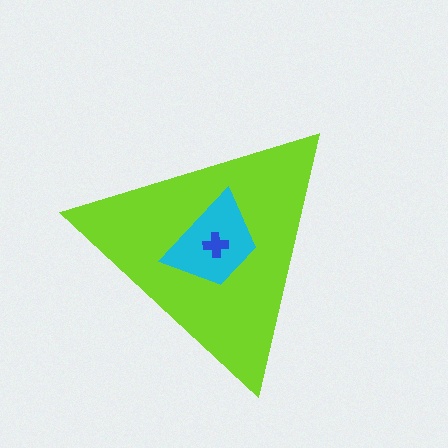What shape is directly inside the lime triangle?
The cyan trapezoid.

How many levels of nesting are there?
3.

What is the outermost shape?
The lime triangle.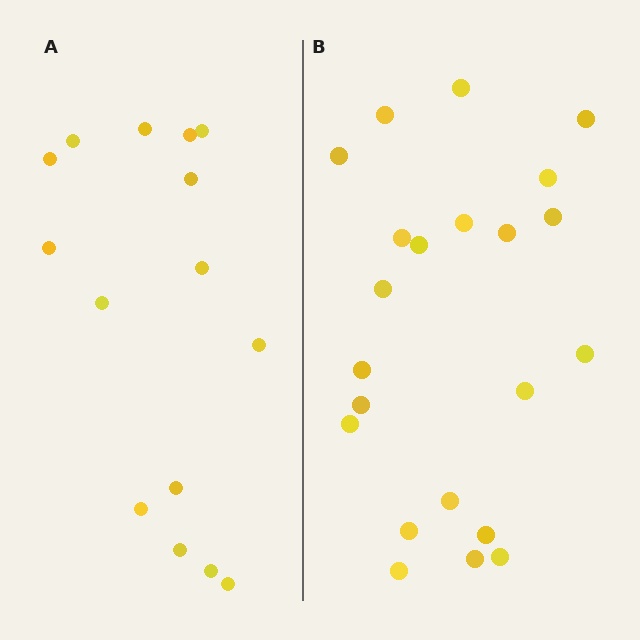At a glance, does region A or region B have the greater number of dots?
Region B (the right region) has more dots.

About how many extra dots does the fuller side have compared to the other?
Region B has roughly 8 or so more dots than region A.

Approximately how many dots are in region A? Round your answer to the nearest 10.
About 20 dots. (The exact count is 15, which rounds to 20.)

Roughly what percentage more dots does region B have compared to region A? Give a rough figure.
About 45% more.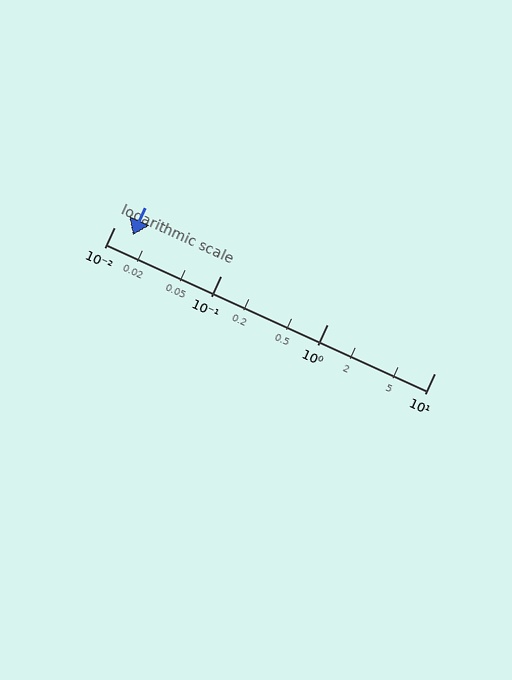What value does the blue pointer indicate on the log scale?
The pointer indicates approximately 0.015.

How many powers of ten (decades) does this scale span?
The scale spans 3 decades, from 0.01 to 10.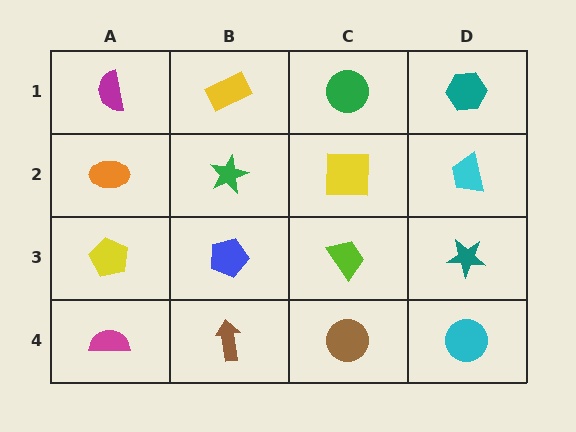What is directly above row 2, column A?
A magenta semicircle.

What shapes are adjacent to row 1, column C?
A yellow square (row 2, column C), a yellow rectangle (row 1, column B), a teal hexagon (row 1, column D).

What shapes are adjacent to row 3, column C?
A yellow square (row 2, column C), a brown circle (row 4, column C), a blue pentagon (row 3, column B), a teal star (row 3, column D).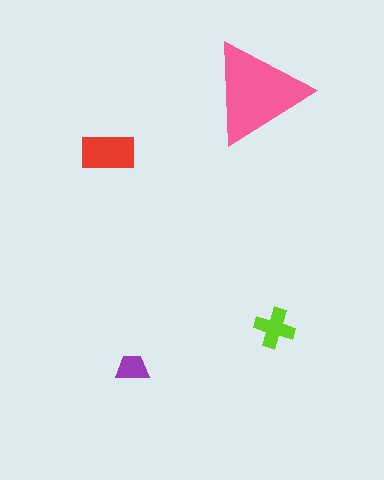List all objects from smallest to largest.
The purple trapezoid, the lime cross, the red rectangle, the pink triangle.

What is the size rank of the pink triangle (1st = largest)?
1st.